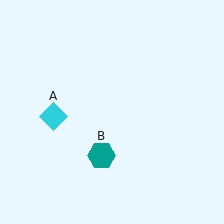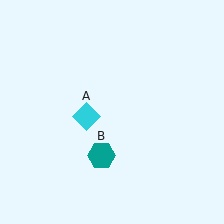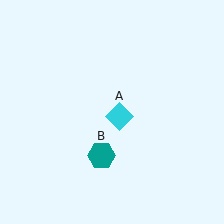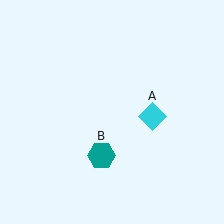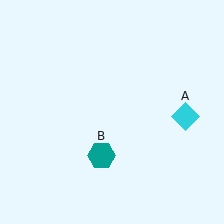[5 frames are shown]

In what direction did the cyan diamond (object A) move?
The cyan diamond (object A) moved right.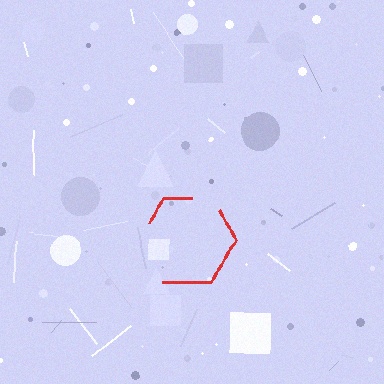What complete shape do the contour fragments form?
The contour fragments form a hexagon.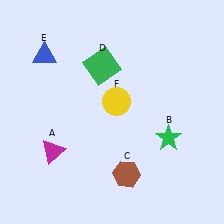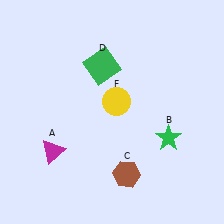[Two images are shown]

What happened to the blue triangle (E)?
The blue triangle (E) was removed in Image 2. It was in the top-left area of Image 1.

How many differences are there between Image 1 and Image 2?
There is 1 difference between the two images.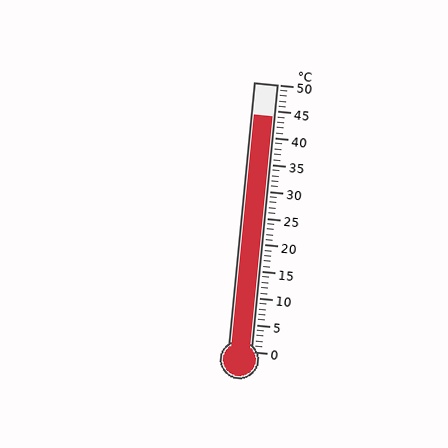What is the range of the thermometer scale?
The thermometer scale ranges from 0°C to 50°C.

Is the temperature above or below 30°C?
The temperature is above 30°C.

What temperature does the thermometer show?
The thermometer shows approximately 44°C.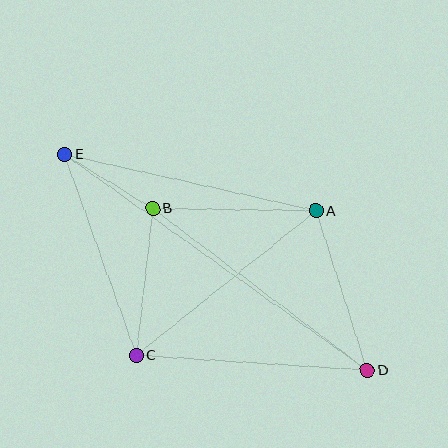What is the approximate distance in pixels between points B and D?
The distance between B and D is approximately 268 pixels.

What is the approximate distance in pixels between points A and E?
The distance between A and E is approximately 257 pixels.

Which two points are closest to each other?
Points B and E are closest to each other.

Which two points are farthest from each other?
Points D and E are farthest from each other.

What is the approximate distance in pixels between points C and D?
The distance between C and D is approximately 231 pixels.